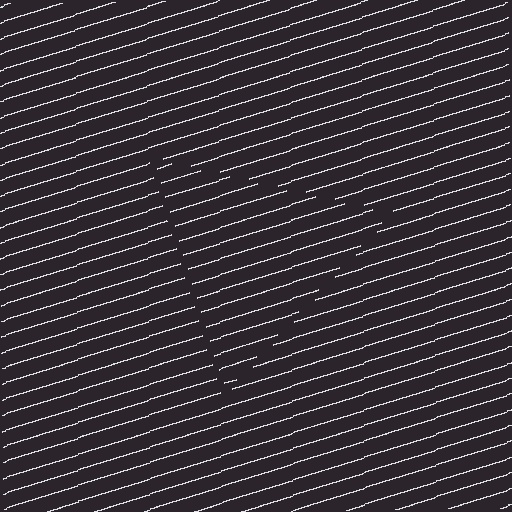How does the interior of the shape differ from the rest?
The interior of the shape contains the same grating, shifted by half a period — the contour is defined by the phase discontinuity where line-ends from the inner and outer gratings abut.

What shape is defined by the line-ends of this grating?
An illusory triangle. The interior of the shape contains the same grating, shifted by half a period — the contour is defined by the phase discontinuity where line-ends from the inner and outer gratings abut.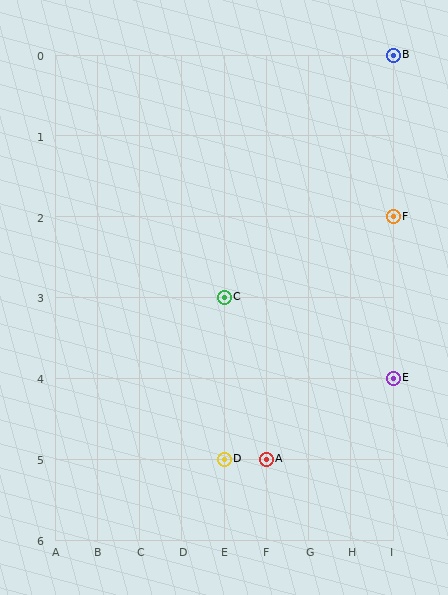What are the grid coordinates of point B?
Point B is at grid coordinates (I, 0).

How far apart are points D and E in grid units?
Points D and E are 4 columns and 1 row apart (about 4.1 grid units diagonally).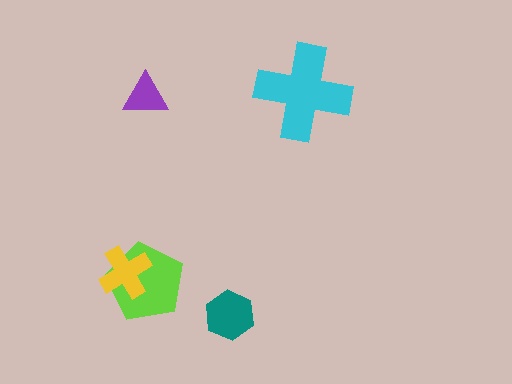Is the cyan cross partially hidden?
No, no other shape covers it.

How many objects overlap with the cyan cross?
0 objects overlap with the cyan cross.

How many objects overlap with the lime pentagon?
1 object overlaps with the lime pentagon.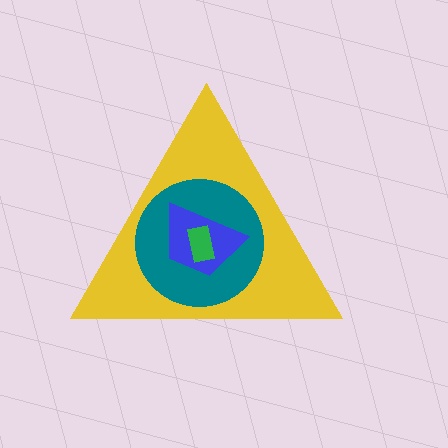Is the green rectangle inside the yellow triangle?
Yes.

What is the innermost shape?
The green rectangle.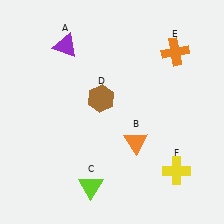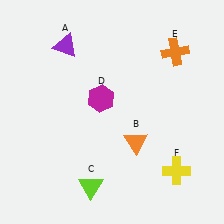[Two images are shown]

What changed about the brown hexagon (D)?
In Image 1, D is brown. In Image 2, it changed to magenta.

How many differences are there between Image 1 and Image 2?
There is 1 difference between the two images.